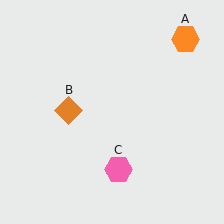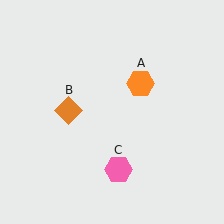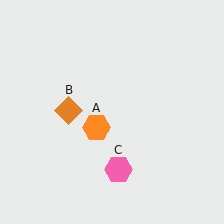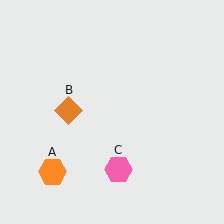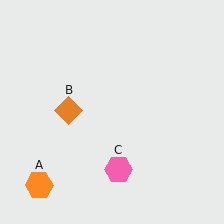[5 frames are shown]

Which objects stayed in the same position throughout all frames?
Orange diamond (object B) and pink hexagon (object C) remained stationary.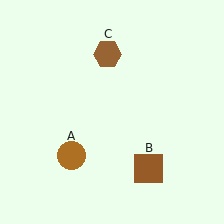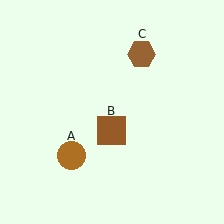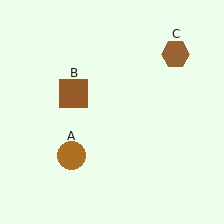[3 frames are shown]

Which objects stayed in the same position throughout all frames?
Brown circle (object A) remained stationary.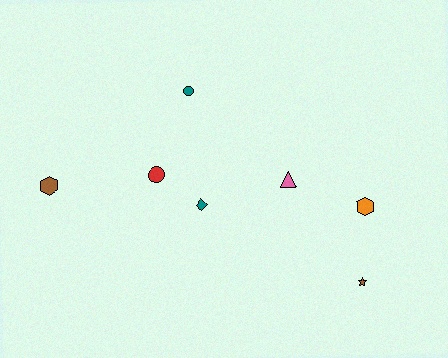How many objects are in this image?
There are 7 objects.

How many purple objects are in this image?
There are no purple objects.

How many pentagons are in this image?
There are no pentagons.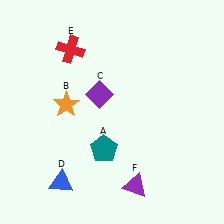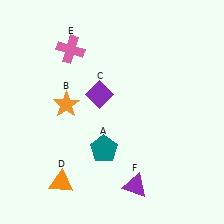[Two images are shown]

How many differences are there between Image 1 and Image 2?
There are 2 differences between the two images.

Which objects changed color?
D changed from blue to orange. E changed from red to pink.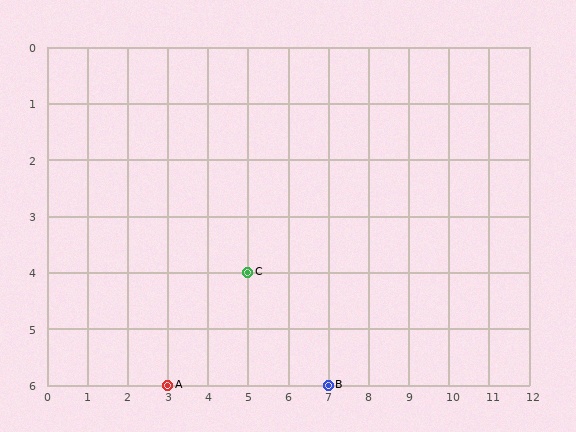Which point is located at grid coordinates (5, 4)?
Point C is at (5, 4).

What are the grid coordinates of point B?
Point B is at grid coordinates (7, 6).